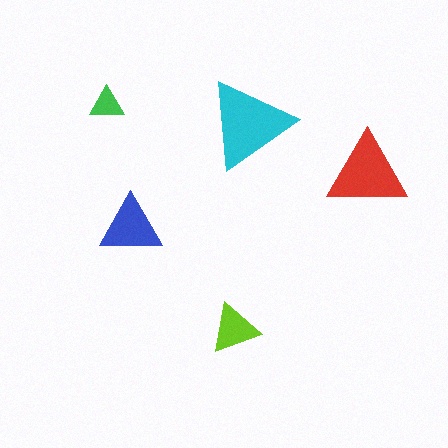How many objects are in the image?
There are 5 objects in the image.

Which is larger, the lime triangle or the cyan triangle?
The cyan one.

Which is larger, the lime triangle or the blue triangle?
The blue one.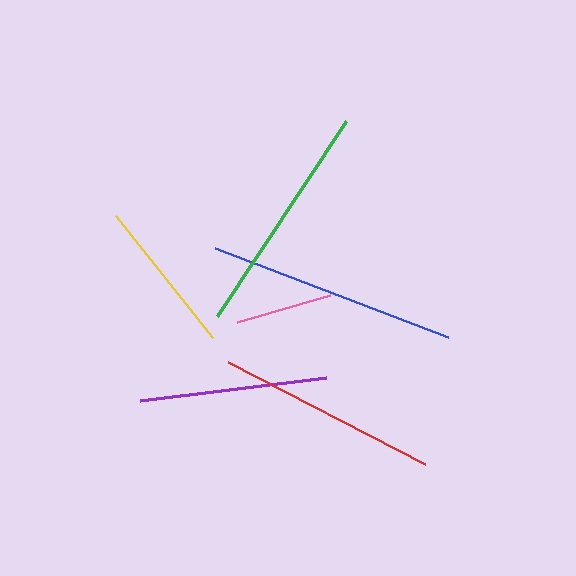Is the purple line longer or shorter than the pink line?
The purple line is longer than the pink line.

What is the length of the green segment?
The green segment is approximately 234 pixels long.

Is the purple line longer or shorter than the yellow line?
The purple line is longer than the yellow line.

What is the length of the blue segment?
The blue segment is approximately 250 pixels long.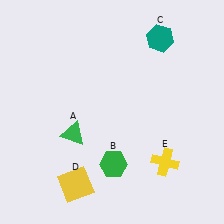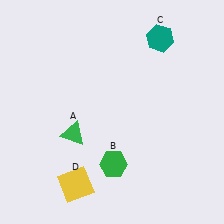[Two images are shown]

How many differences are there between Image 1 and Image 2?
There is 1 difference between the two images.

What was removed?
The yellow cross (E) was removed in Image 2.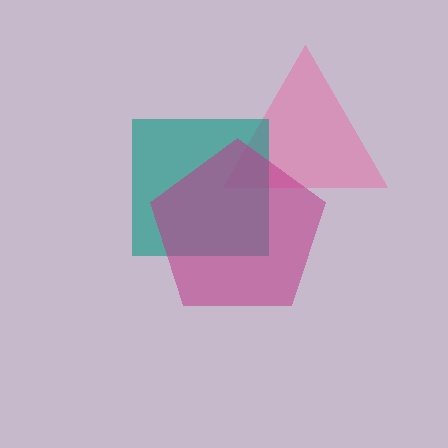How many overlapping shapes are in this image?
There are 3 overlapping shapes in the image.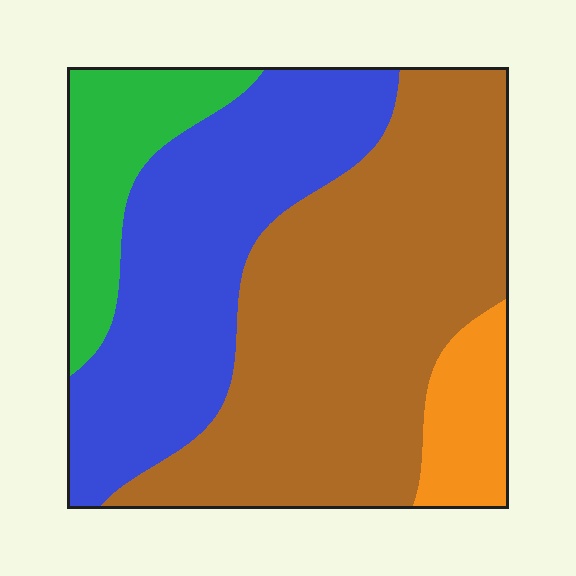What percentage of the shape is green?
Green covers about 10% of the shape.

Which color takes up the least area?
Orange, at roughly 10%.